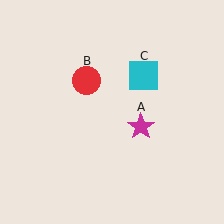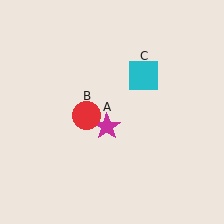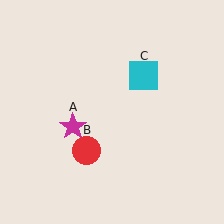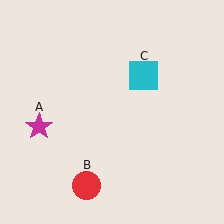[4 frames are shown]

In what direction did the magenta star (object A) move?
The magenta star (object A) moved left.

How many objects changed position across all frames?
2 objects changed position: magenta star (object A), red circle (object B).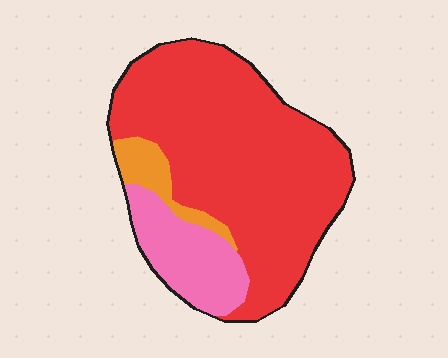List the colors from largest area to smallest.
From largest to smallest: red, pink, orange.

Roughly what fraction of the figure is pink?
Pink covers about 20% of the figure.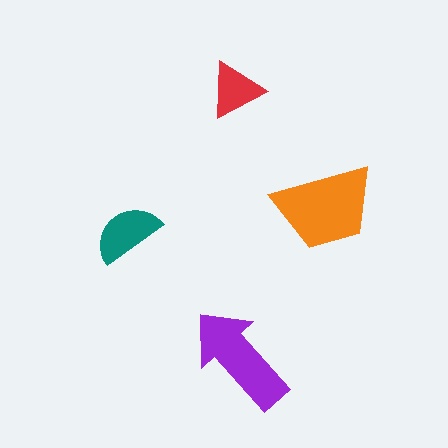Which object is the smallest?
The red triangle.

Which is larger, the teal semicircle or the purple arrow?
The purple arrow.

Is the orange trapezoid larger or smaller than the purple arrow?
Larger.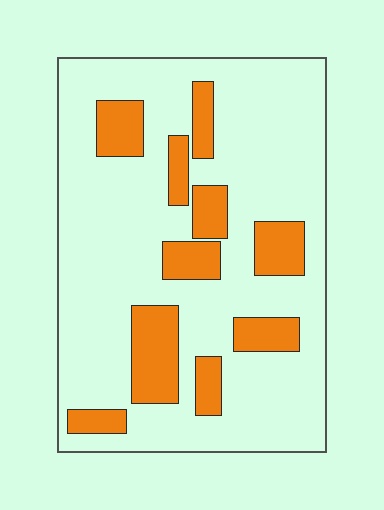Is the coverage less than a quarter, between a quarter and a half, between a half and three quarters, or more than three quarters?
Less than a quarter.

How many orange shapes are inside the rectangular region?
10.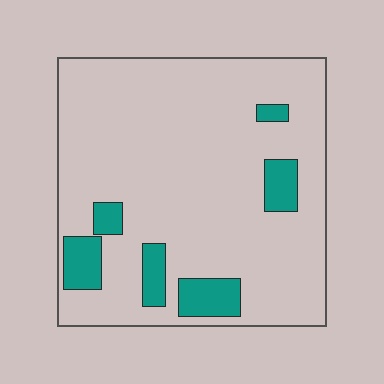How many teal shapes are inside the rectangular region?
6.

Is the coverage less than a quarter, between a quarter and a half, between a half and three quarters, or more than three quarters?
Less than a quarter.